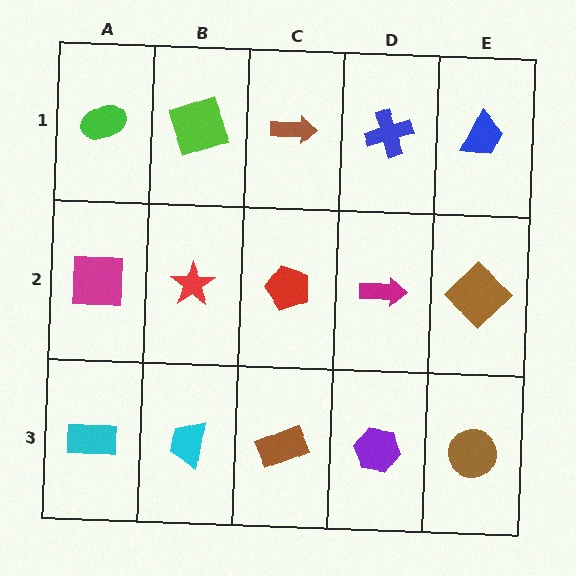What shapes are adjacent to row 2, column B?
A lime square (row 1, column B), a cyan trapezoid (row 3, column B), a magenta square (row 2, column A), a red pentagon (row 2, column C).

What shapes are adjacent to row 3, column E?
A brown diamond (row 2, column E), a purple hexagon (row 3, column D).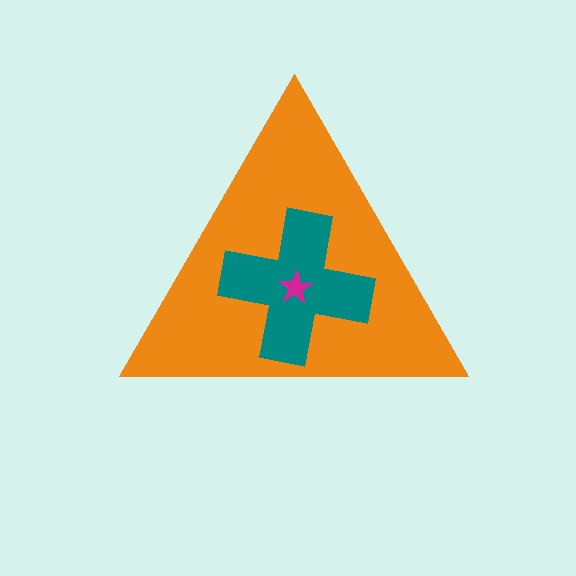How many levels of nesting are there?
3.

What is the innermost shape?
The magenta star.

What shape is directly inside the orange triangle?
The teal cross.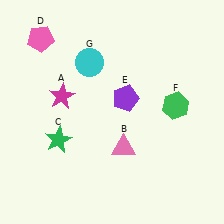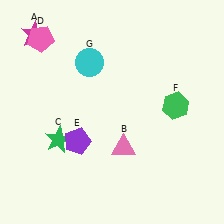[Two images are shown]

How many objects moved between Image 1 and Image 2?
2 objects moved between the two images.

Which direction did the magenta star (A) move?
The magenta star (A) moved up.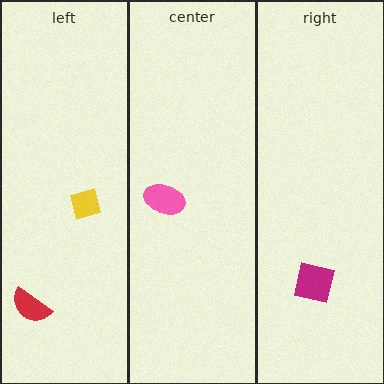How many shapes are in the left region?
2.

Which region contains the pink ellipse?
The center region.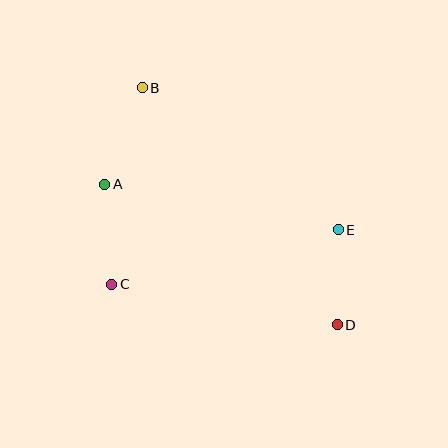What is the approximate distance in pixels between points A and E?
The distance between A and E is approximately 237 pixels.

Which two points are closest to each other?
Points D and E are closest to each other.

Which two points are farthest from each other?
Points B and D are farthest from each other.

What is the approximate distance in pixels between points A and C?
The distance between A and C is approximately 100 pixels.